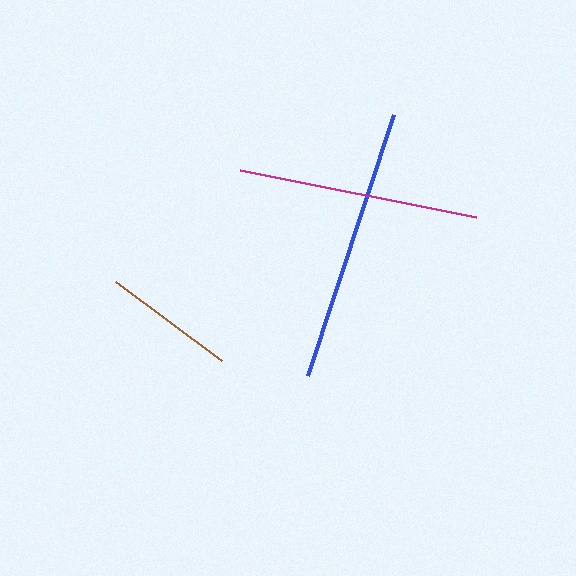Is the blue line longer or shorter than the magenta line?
The blue line is longer than the magenta line.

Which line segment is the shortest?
The brown line is the shortest at approximately 132 pixels.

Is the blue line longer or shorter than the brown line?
The blue line is longer than the brown line.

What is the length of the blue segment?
The blue segment is approximately 275 pixels long.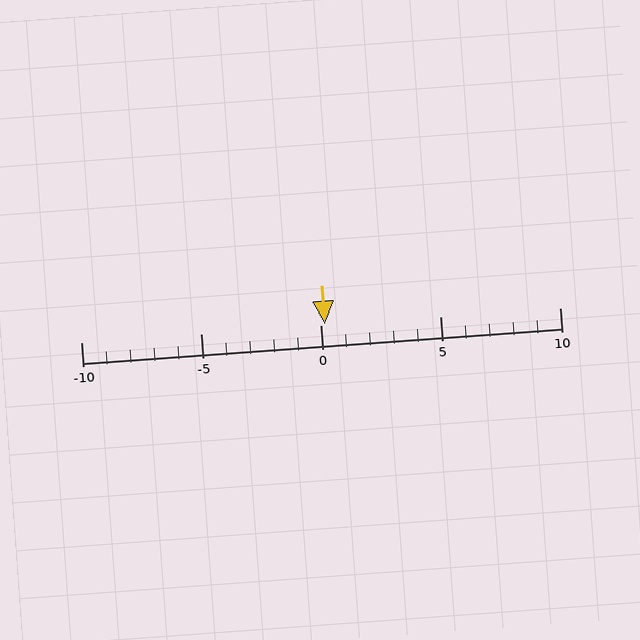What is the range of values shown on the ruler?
The ruler shows values from -10 to 10.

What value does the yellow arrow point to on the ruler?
The yellow arrow points to approximately 0.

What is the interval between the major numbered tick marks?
The major tick marks are spaced 5 units apart.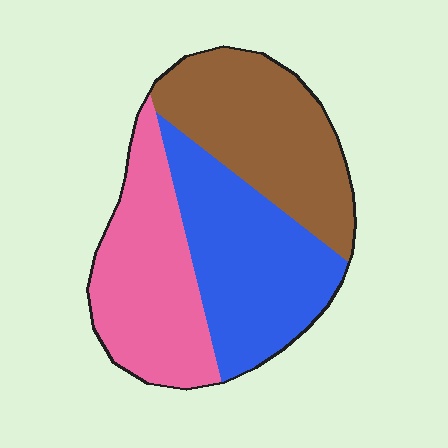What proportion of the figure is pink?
Pink takes up about one third (1/3) of the figure.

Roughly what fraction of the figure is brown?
Brown covers 33% of the figure.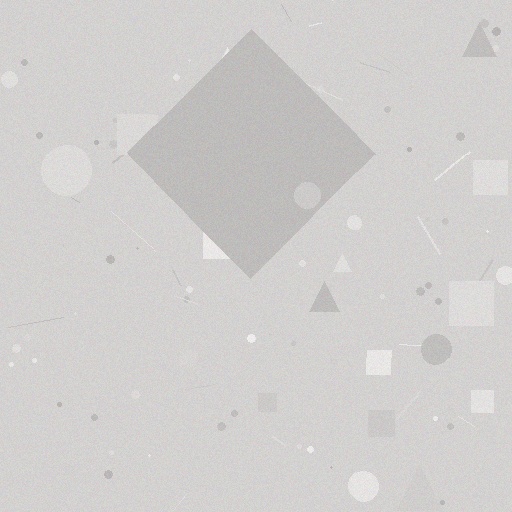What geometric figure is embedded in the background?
A diamond is embedded in the background.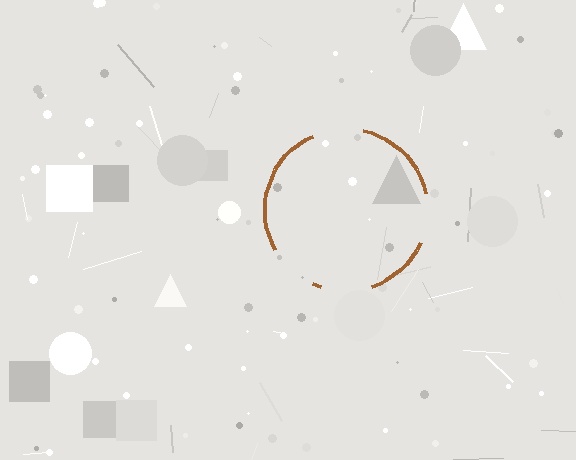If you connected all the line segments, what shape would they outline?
They would outline a circle.